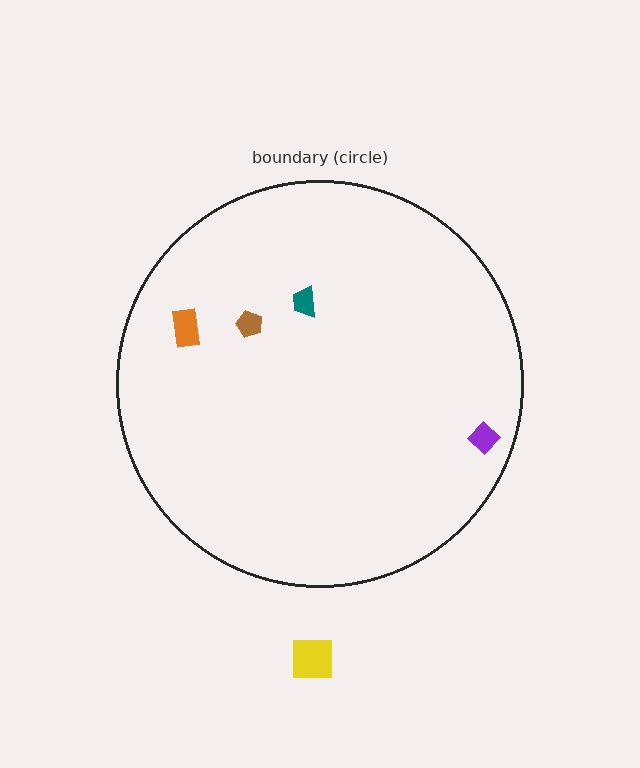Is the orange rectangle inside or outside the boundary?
Inside.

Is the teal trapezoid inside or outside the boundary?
Inside.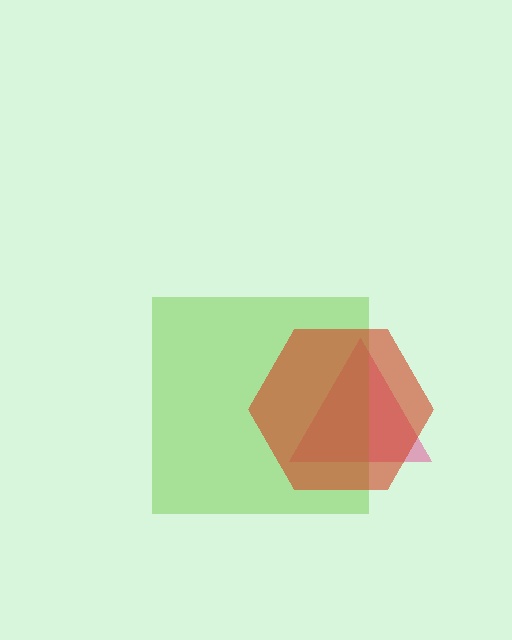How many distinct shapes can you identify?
There are 3 distinct shapes: a pink triangle, a lime square, a red hexagon.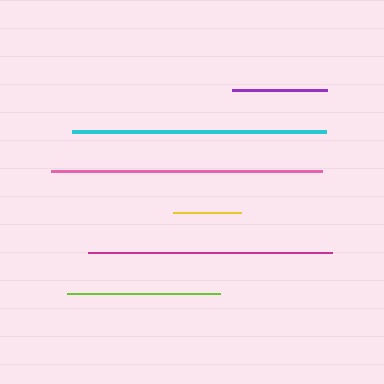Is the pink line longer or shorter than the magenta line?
The pink line is longer than the magenta line.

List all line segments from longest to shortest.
From longest to shortest: pink, cyan, magenta, lime, purple, yellow.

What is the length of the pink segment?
The pink segment is approximately 270 pixels long.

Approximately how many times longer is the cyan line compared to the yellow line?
The cyan line is approximately 3.7 times the length of the yellow line.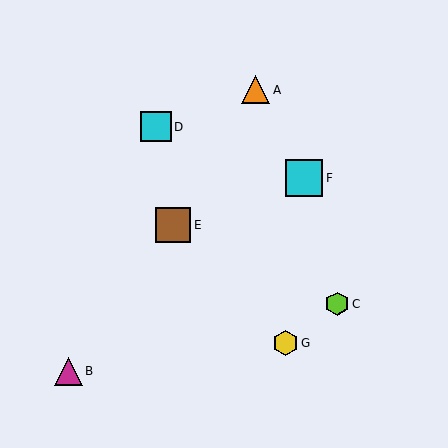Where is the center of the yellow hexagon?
The center of the yellow hexagon is at (285, 343).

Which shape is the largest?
The cyan square (labeled F) is the largest.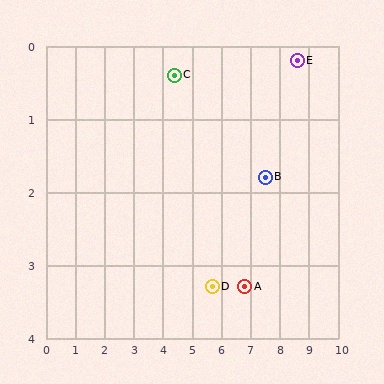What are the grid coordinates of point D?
Point D is at approximately (5.7, 3.3).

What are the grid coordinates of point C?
Point C is at approximately (4.4, 0.4).